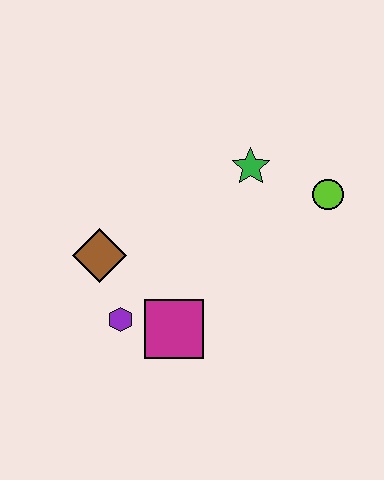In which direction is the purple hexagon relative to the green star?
The purple hexagon is below the green star.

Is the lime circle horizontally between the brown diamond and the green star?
No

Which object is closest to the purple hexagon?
The magenta square is closest to the purple hexagon.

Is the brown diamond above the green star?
No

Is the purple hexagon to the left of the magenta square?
Yes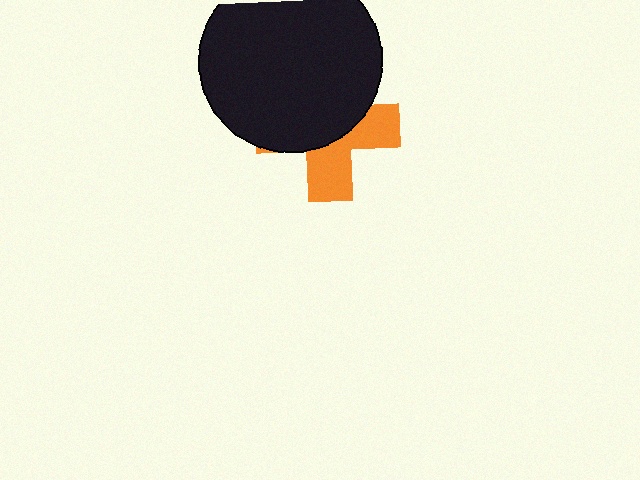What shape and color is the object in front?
The object in front is a black circle.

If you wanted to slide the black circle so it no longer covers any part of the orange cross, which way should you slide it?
Slide it up — that is the most direct way to separate the two shapes.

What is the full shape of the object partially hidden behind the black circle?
The partially hidden object is an orange cross.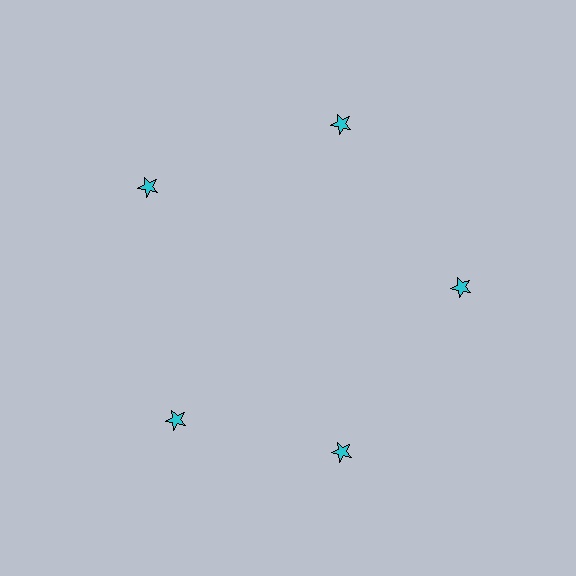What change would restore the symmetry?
The symmetry would be restored by rotating it back into even spacing with its neighbors so that all 5 stars sit at equal angles and equal distance from the center.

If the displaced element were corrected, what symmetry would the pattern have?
It would have 5-fold rotational symmetry — the pattern would map onto itself every 72 degrees.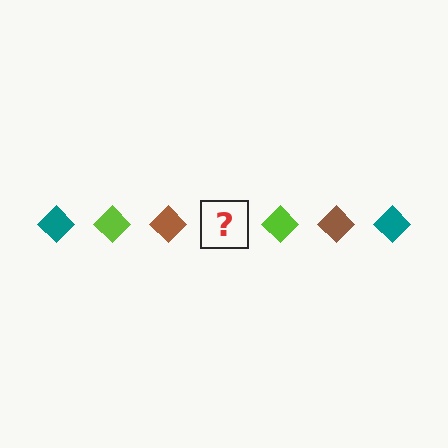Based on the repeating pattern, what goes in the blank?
The blank should be a teal diamond.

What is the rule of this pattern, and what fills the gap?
The rule is that the pattern cycles through teal, lime, brown diamonds. The gap should be filled with a teal diamond.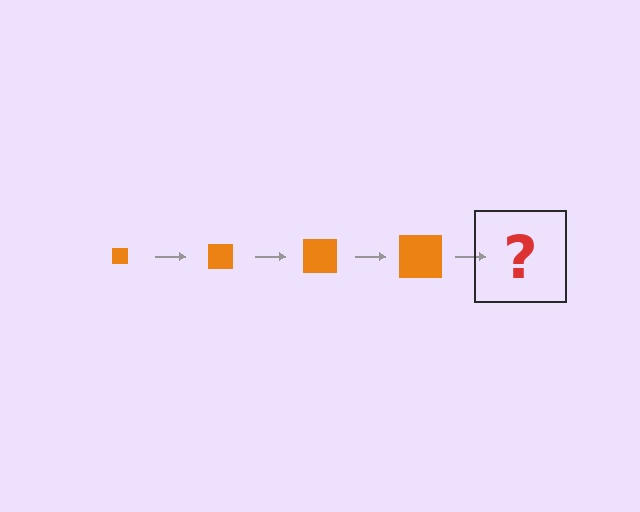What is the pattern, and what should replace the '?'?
The pattern is that the square gets progressively larger each step. The '?' should be an orange square, larger than the previous one.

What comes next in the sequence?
The next element should be an orange square, larger than the previous one.